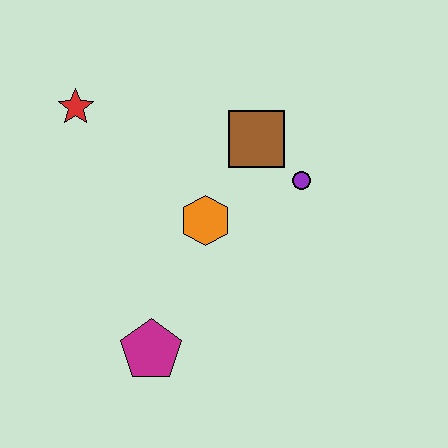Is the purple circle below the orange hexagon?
No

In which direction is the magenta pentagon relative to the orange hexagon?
The magenta pentagon is below the orange hexagon.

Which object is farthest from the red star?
The magenta pentagon is farthest from the red star.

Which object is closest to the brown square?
The purple circle is closest to the brown square.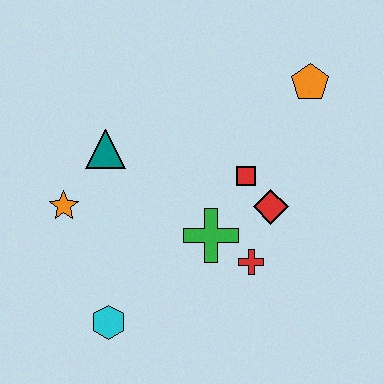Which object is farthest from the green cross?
The orange pentagon is farthest from the green cross.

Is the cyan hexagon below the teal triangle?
Yes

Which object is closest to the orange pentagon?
The red square is closest to the orange pentagon.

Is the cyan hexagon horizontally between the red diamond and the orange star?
Yes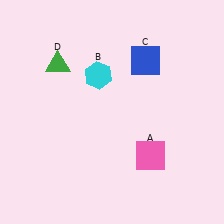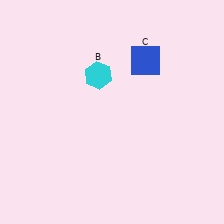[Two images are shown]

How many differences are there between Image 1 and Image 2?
There are 2 differences between the two images.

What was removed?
The green triangle (D), the pink square (A) were removed in Image 2.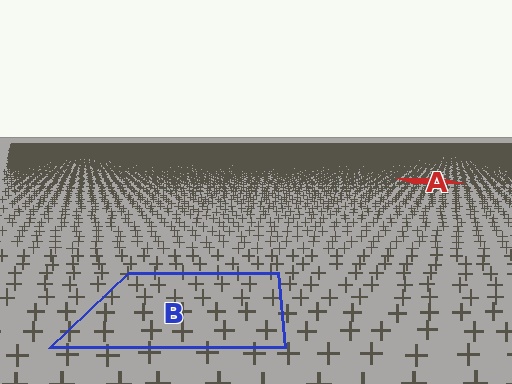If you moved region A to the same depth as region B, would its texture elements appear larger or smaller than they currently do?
They would appear larger. At a closer depth, the same texture elements are projected at a bigger on-screen size.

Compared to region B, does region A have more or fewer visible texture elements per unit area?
Region A has more texture elements per unit area — they are packed more densely because it is farther away.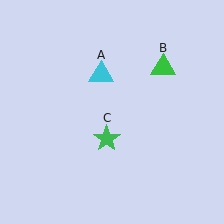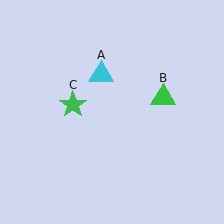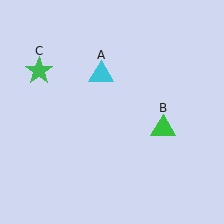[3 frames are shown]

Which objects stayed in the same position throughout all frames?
Cyan triangle (object A) remained stationary.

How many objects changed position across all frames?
2 objects changed position: green triangle (object B), green star (object C).